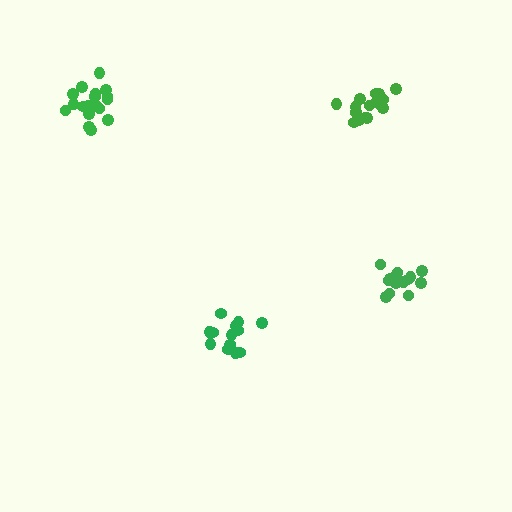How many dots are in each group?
Group 1: 14 dots, Group 2: 20 dots, Group 3: 18 dots, Group 4: 14 dots (66 total).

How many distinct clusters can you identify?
There are 4 distinct clusters.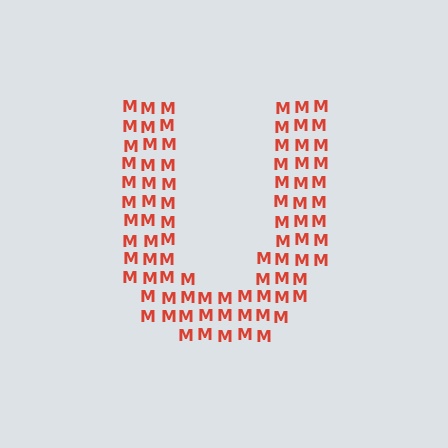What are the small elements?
The small elements are letter M's.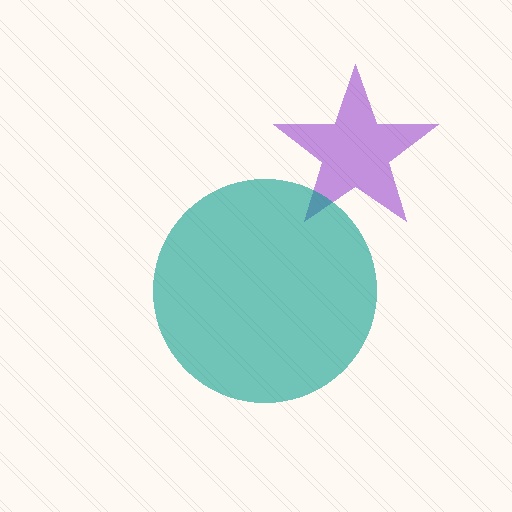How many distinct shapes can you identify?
There are 2 distinct shapes: a purple star, a teal circle.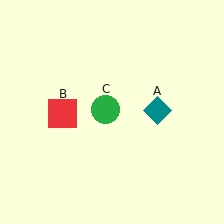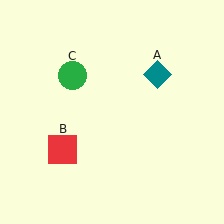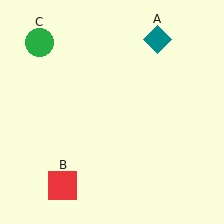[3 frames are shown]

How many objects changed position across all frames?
3 objects changed position: teal diamond (object A), red square (object B), green circle (object C).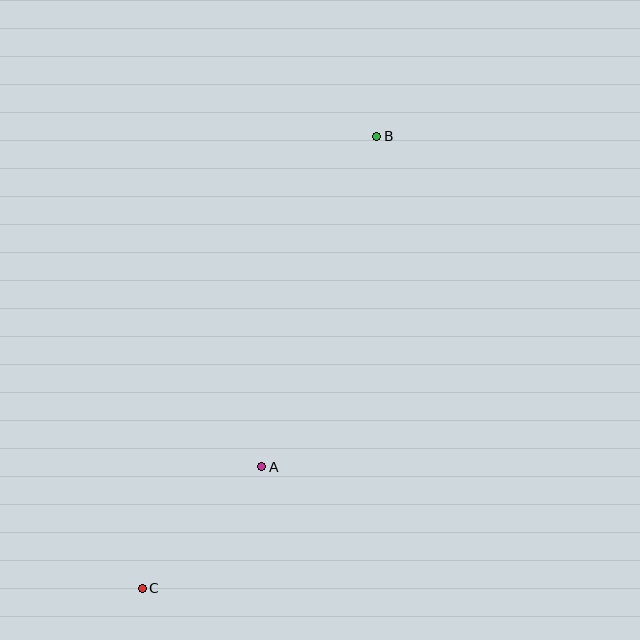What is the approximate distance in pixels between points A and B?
The distance between A and B is approximately 350 pixels.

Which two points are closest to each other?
Points A and C are closest to each other.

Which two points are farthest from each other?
Points B and C are farthest from each other.